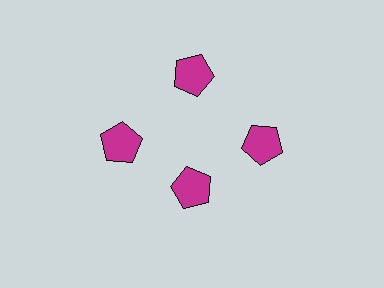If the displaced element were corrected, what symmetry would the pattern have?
It would have 4-fold rotational symmetry — the pattern would map onto itself every 90 degrees.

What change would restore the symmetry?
The symmetry would be restored by moving it outward, back onto the ring so that all 4 pentagons sit at equal angles and equal distance from the center.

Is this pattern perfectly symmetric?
No. The 4 magenta pentagons are arranged in a ring, but one element near the 6 o'clock position is pulled inward toward the center, breaking the 4-fold rotational symmetry.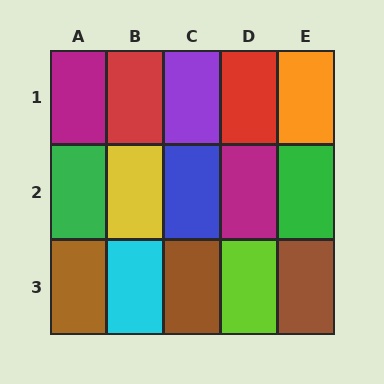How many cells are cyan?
1 cell is cyan.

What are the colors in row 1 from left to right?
Magenta, red, purple, red, orange.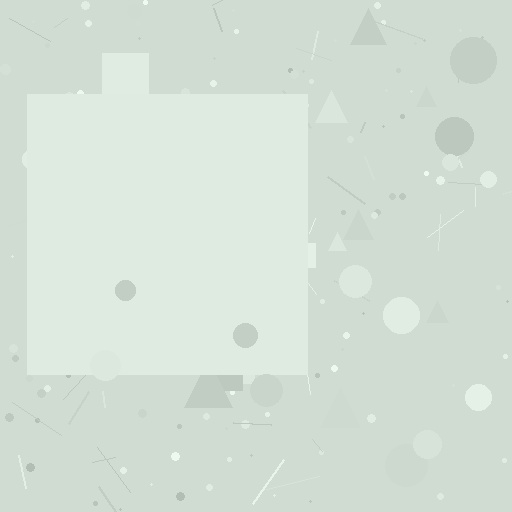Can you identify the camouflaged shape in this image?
The camouflaged shape is a square.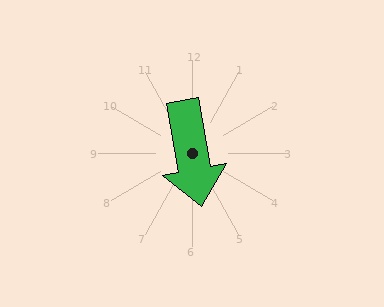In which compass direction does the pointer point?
South.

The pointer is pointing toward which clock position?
Roughly 6 o'clock.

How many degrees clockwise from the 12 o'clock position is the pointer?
Approximately 170 degrees.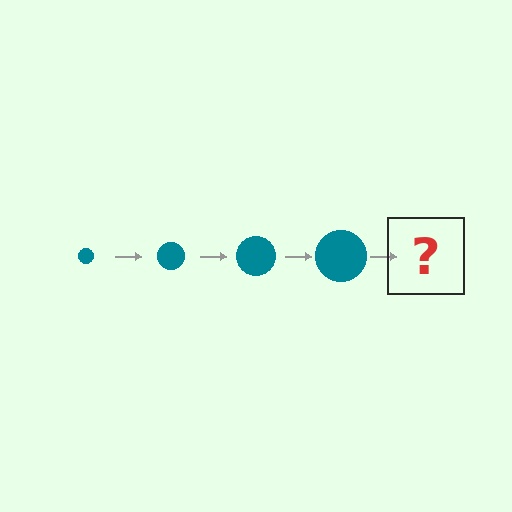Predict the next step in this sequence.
The next step is a teal circle, larger than the previous one.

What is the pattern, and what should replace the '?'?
The pattern is that the circle gets progressively larger each step. The '?' should be a teal circle, larger than the previous one.